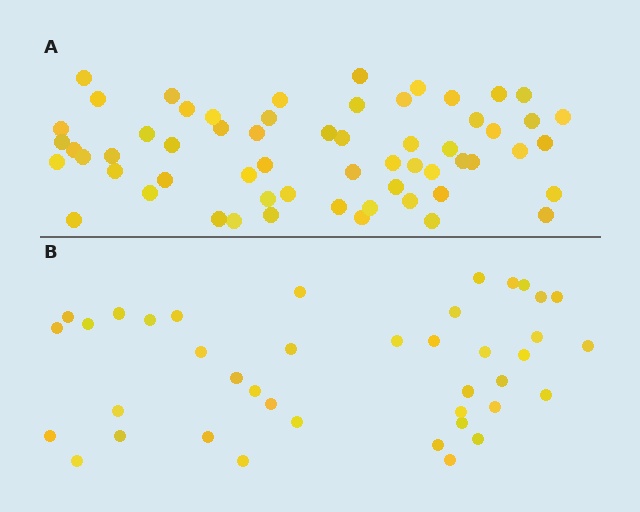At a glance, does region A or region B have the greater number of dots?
Region A (the top region) has more dots.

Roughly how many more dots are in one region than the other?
Region A has approximately 20 more dots than region B.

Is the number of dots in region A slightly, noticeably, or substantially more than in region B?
Region A has substantially more. The ratio is roughly 1.5 to 1.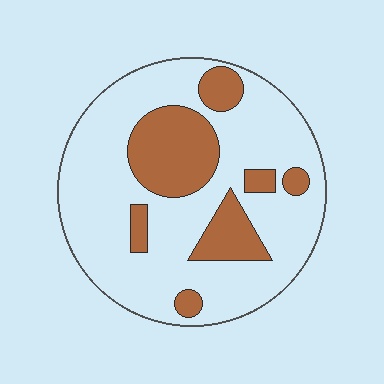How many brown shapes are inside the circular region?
7.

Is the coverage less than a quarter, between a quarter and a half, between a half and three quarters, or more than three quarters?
Between a quarter and a half.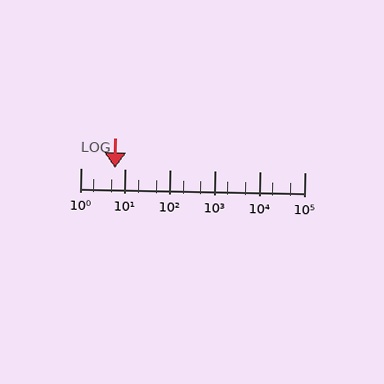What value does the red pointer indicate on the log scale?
The pointer indicates approximately 6.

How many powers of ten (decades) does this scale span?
The scale spans 5 decades, from 1 to 100000.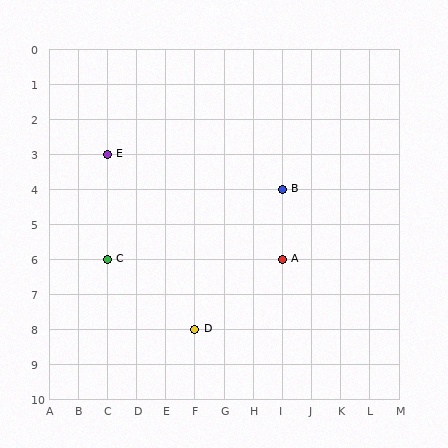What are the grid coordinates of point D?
Point D is at grid coordinates (F, 8).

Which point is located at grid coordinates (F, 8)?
Point D is at (F, 8).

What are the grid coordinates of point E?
Point E is at grid coordinates (C, 3).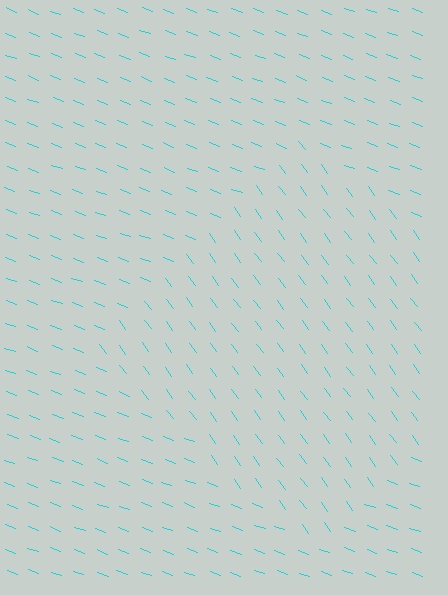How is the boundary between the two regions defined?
The boundary is defined purely by a change in line orientation (approximately 33 degrees difference). All lines are the same color and thickness.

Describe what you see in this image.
The image is filled with small cyan line segments. A diamond region in the image has lines oriented differently from the surrounding lines, creating a visible texture boundary.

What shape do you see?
I see a diamond.